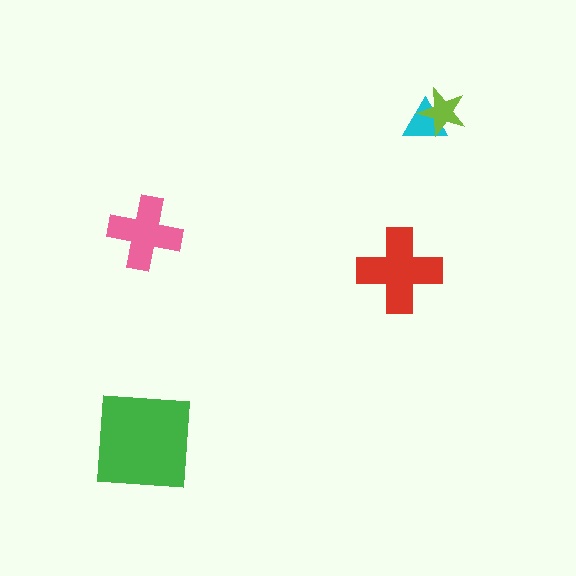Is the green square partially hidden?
No, no other shape covers it.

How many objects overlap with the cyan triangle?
1 object overlaps with the cyan triangle.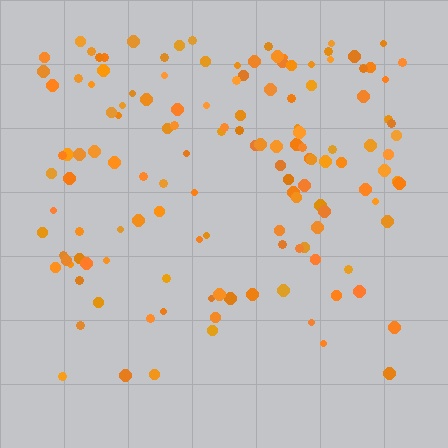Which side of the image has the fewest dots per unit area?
The bottom.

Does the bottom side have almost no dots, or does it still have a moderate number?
Still a moderate number, just noticeably fewer than the top.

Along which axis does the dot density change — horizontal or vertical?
Vertical.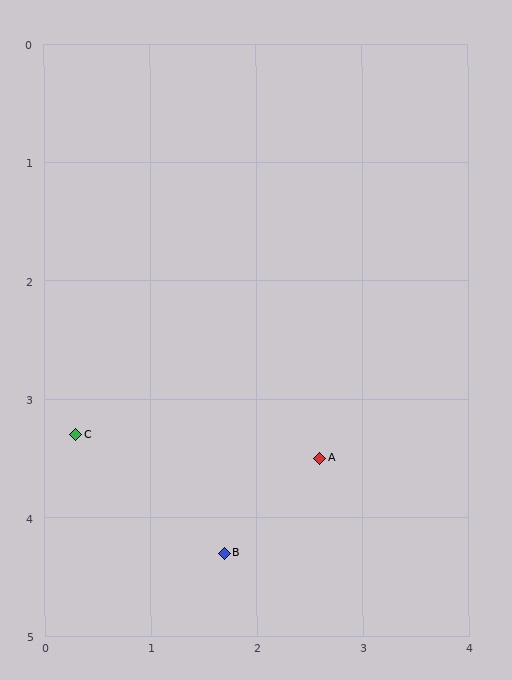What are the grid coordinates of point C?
Point C is at approximately (0.3, 3.3).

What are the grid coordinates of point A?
Point A is at approximately (2.6, 3.5).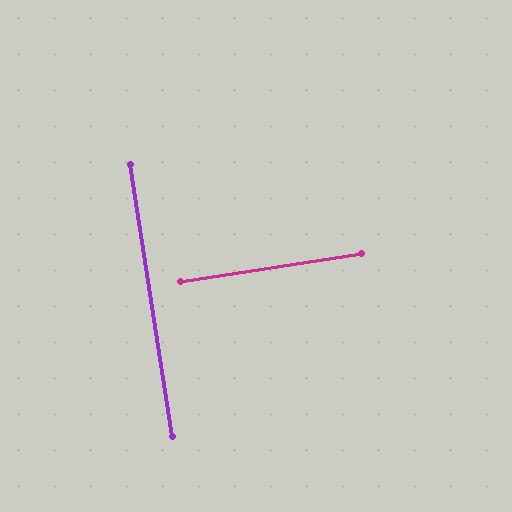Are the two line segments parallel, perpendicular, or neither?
Perpendicular — they meet at approximately 90°.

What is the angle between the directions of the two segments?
Approximately 90 degrees.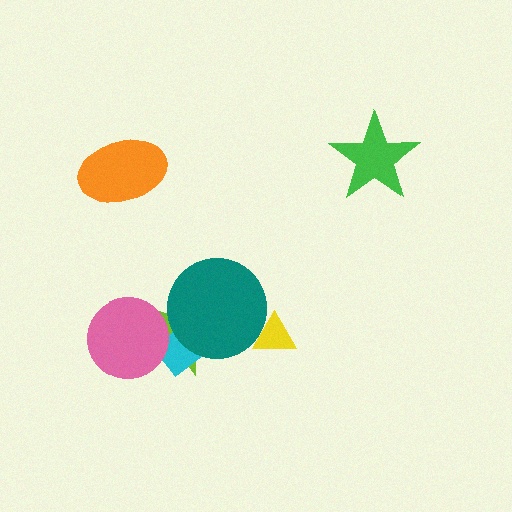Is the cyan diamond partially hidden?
Yes, it is partially covered by another shape.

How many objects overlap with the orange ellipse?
0 objects overlap with the orange ellipse.